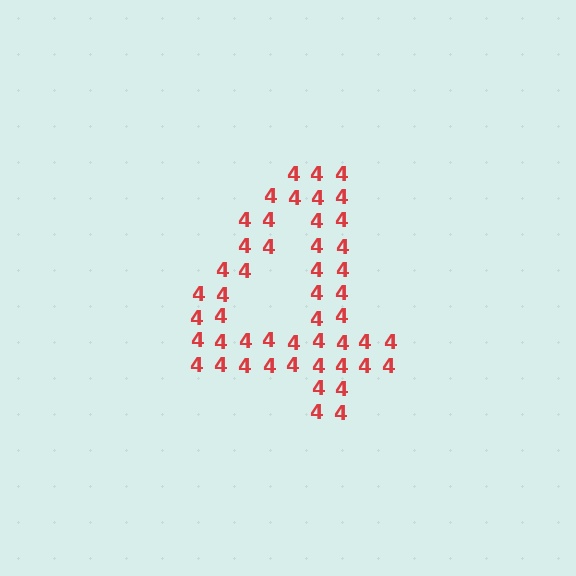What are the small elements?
The small elements are digit 4's.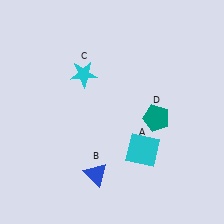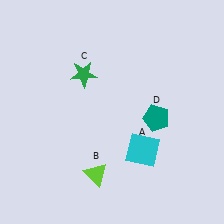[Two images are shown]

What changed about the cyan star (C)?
In Image 1, C is cyan. In Image 2, it changed to green.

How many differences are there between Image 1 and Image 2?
There are 2 differences between the two images.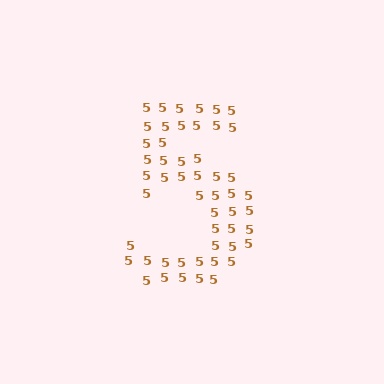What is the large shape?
The large shape is the digit 5.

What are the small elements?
The small elements are digit 5's.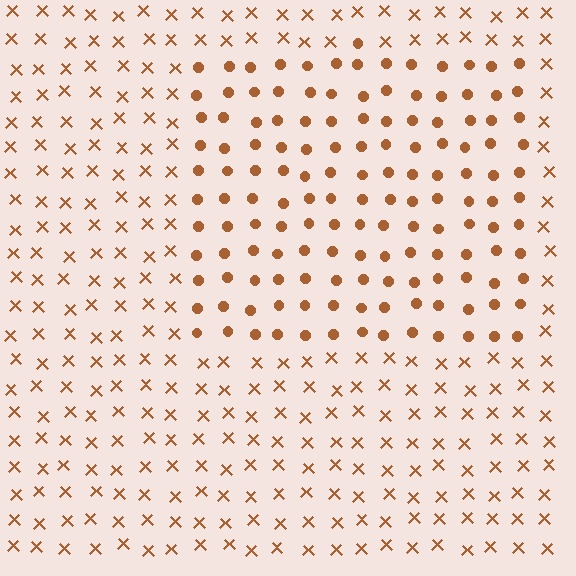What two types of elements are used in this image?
The image uses circles inside the rectangle region and X marks outside it.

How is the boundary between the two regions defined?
The boundary is defined by a change in element shape: circles inside vs. X marks outside. All elements share the same color and spacing.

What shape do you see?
I see a rectangle.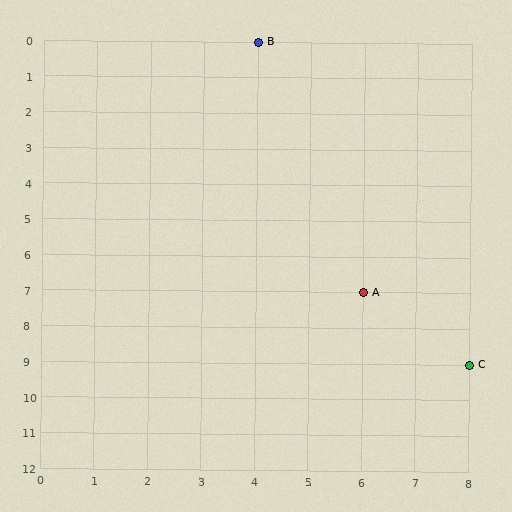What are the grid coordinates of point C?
Point C is at grid coordinates (8, 9).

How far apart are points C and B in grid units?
Points C and B are 4 columns and 9 rows apart (about 9.8 grid units diagonally).